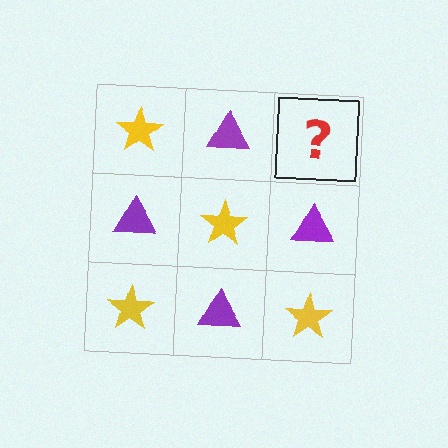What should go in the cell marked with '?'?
The missing cell should contain a yellow star.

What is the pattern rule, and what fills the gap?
The rule is that it alternates yellow star and purple triangle in a checkerboard pattern. The gap should be filled with a yellow star.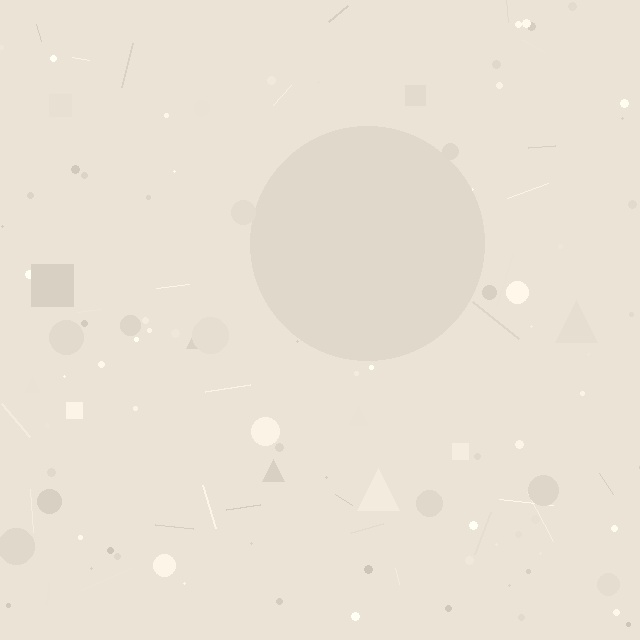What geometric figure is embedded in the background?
A circle is embedded in the background.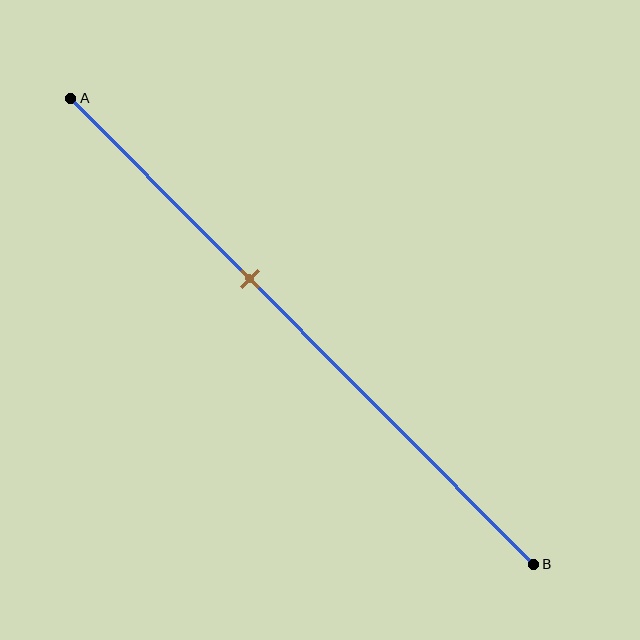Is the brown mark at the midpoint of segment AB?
No, the mark is at about 40% from A, not at the 50% midpoint.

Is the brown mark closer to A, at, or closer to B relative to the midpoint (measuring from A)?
The brown mark is closer to point A than the midpoint of segment AB.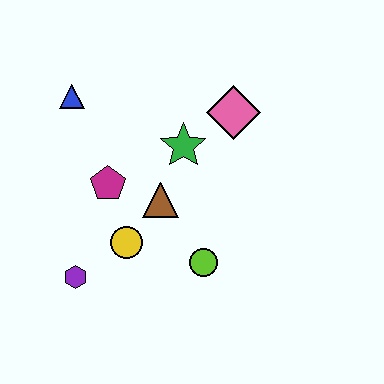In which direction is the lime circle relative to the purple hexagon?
The lime circle is to the right of the purple hexagon.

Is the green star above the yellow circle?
Yes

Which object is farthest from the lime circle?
The blue triangle is farthest from the lime circle.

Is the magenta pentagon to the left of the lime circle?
Yes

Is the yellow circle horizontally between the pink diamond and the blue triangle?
Yes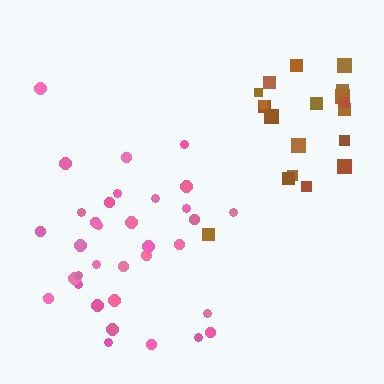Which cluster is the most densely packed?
Pink.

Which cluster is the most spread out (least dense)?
Brown.